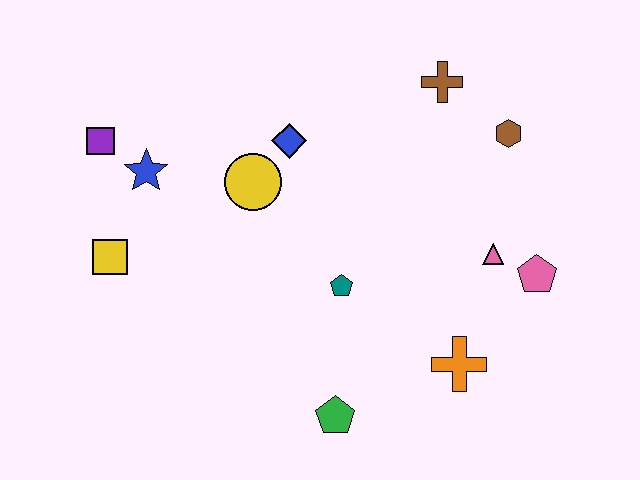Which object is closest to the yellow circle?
The blue diamond is closest to the yellow circle.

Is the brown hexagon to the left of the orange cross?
No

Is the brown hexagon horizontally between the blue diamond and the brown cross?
No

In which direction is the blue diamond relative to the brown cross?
The blue diamond is to the left of the brown cross.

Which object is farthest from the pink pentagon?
The purple square is farthest from the pink pentagon.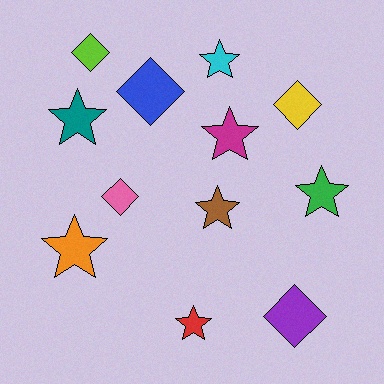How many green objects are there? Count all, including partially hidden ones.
There is 1 green object.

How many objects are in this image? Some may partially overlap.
There are 12 objects.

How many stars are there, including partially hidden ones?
There are 7 stars.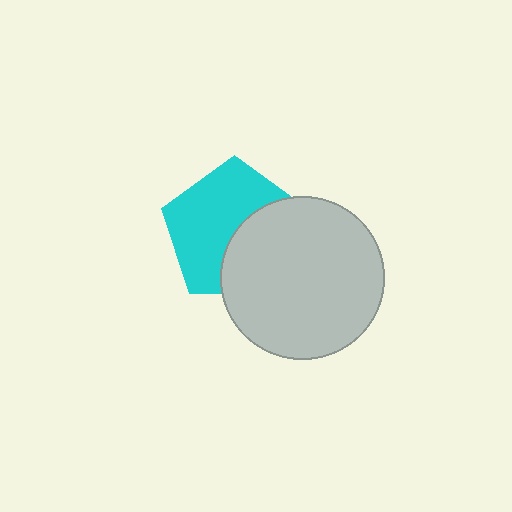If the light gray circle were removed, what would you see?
You would see the complete cyan pentagon.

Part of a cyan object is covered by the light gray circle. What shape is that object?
It is a pentagon.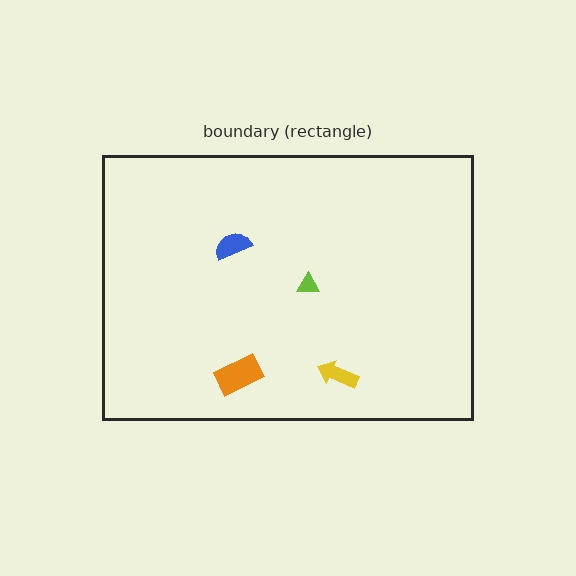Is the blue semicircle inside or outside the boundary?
Inside.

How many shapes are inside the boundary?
4 inside, 0 outside.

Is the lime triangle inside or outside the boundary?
Inside.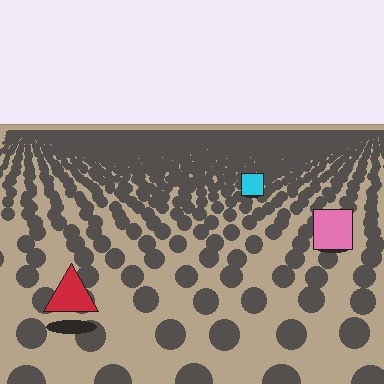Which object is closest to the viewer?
The red triangle is closest. The texture marks near it are larger and more spread out.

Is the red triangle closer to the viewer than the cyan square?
Yes. The red triangle is closer — you can tell from the texture gradient: the ground texture is coarser near it.